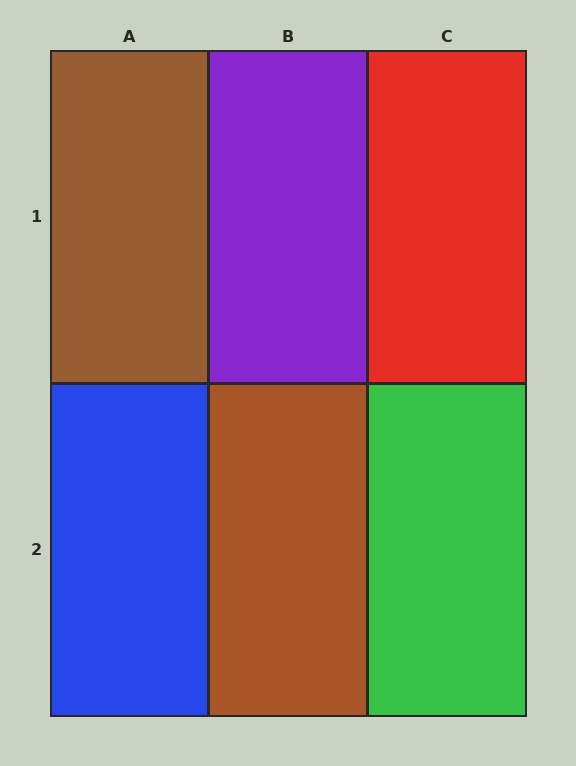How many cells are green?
1 cell is green.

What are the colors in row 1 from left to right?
Brown, purple, red.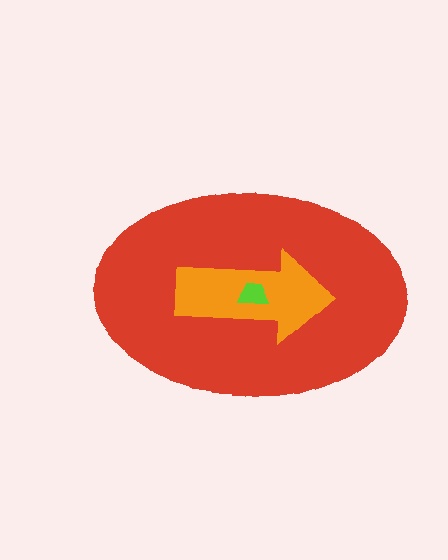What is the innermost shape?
The lime trapezoid.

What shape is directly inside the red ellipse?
The orange arrow.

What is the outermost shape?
The red ellipse.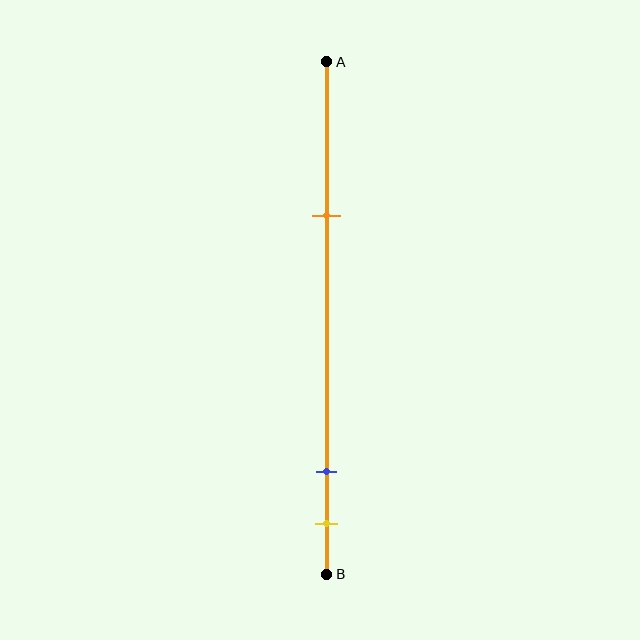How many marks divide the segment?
There are 3 marks dividing the segment.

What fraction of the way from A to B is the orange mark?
The orange mark is approximately 30% (0.3) of the way from A to B.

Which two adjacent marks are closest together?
The blue and yellow marks are the closest adjacent pair.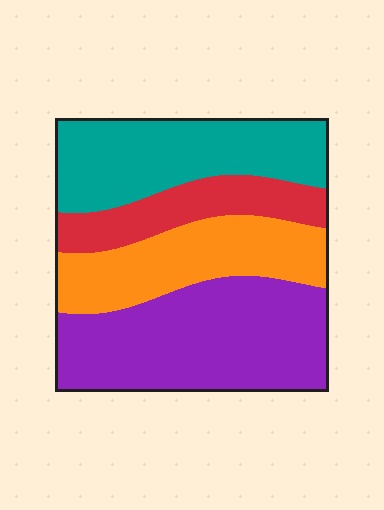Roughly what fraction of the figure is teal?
Teal takes up between a quarter and a half of the figure.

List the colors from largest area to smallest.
From largest to smallest: purple, teal, orange, red.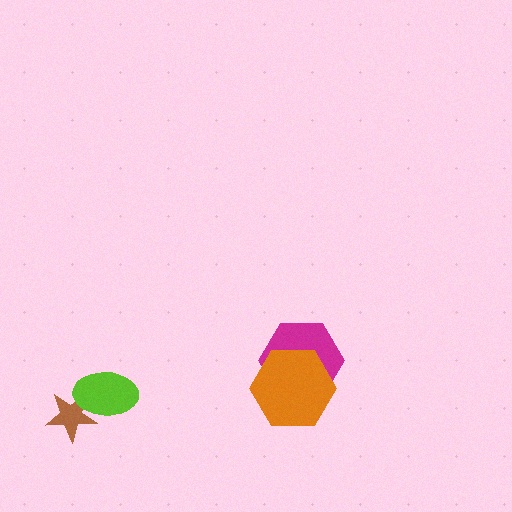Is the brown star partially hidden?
Yes, it is partially covered by another shape.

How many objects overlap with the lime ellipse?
1 object overlaps with the lime ellipse.